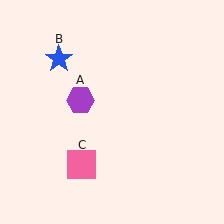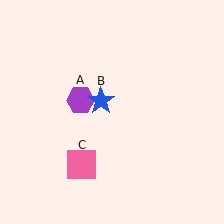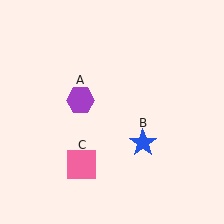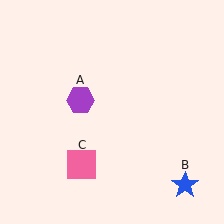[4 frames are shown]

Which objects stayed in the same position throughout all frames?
Purple hexagon (object A) and pink square (object C) remained stationary.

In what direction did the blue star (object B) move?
The blue star (object B) moved down and to the right.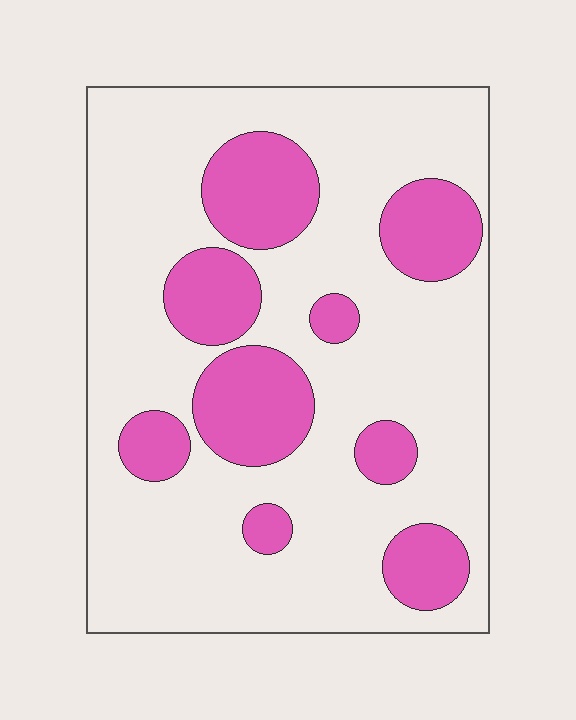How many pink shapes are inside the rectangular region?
9.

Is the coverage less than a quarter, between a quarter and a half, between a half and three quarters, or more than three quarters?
Between a quarter and a half.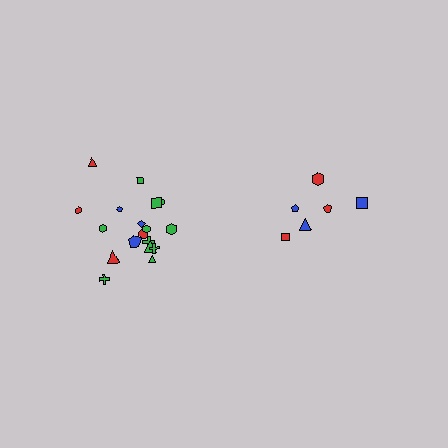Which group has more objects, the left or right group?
The left group.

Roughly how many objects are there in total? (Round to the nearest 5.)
Roughly 25 objects in total.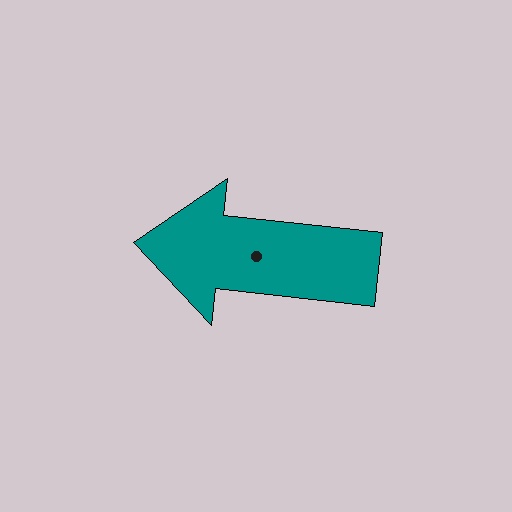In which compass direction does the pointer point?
West.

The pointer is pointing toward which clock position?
Roughly 9 o'clock.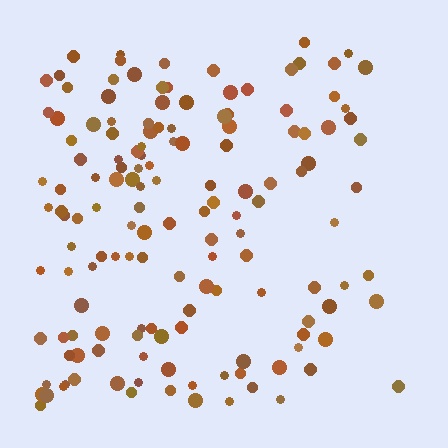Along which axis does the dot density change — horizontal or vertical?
Horizontal.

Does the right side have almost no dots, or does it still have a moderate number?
Still a moderate number, just noticeably fewer than the left.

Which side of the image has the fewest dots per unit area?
The right.